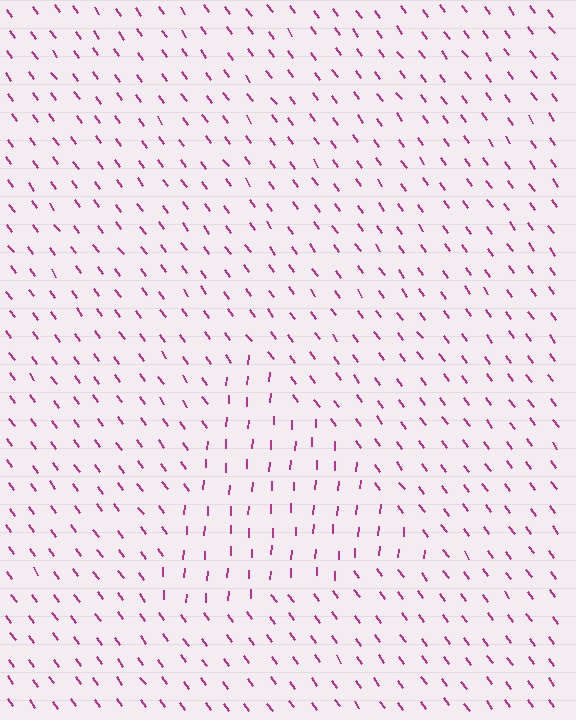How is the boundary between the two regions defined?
The boundary is defined purely by a change in line orientation (approximately 40 degrees difference). All lines are the same color and thickness.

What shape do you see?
I see a triangle.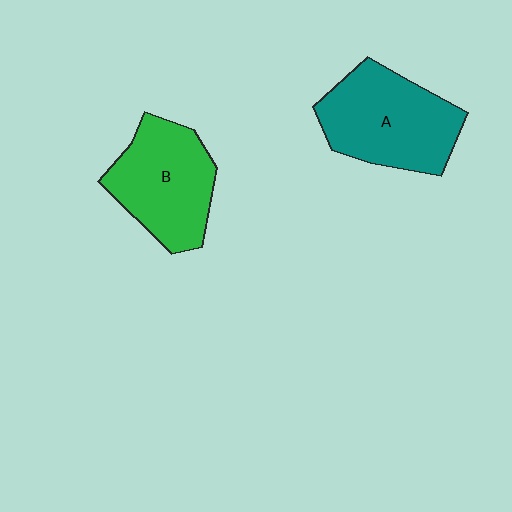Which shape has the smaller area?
Shape B (green).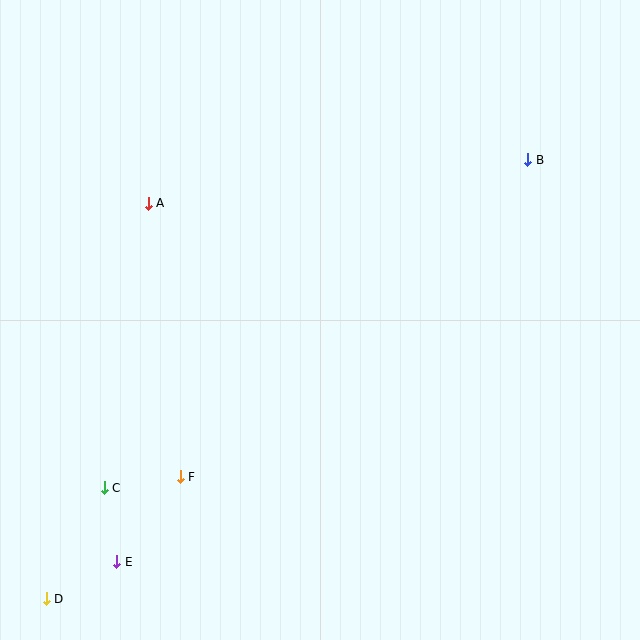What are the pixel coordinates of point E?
Point E is at (117, 562).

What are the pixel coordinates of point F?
Point F is at (180, 477).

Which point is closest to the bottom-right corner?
Point F is closest to the bottom-right corner.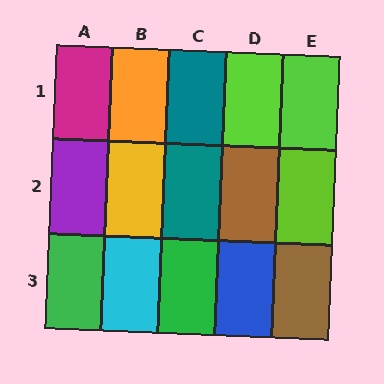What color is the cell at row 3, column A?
Green.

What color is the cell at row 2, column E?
Lime.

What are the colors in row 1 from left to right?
Magenta, orange, teal, lime, lime.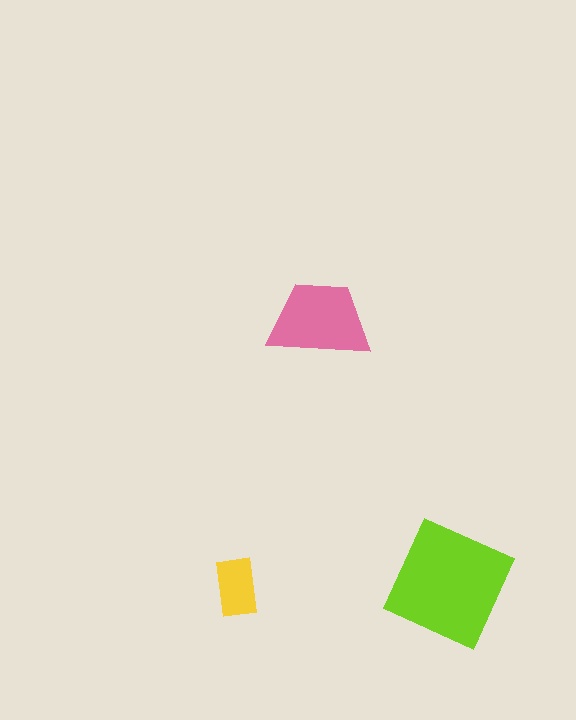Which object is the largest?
The lime square.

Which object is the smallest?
The yellow rectangle.